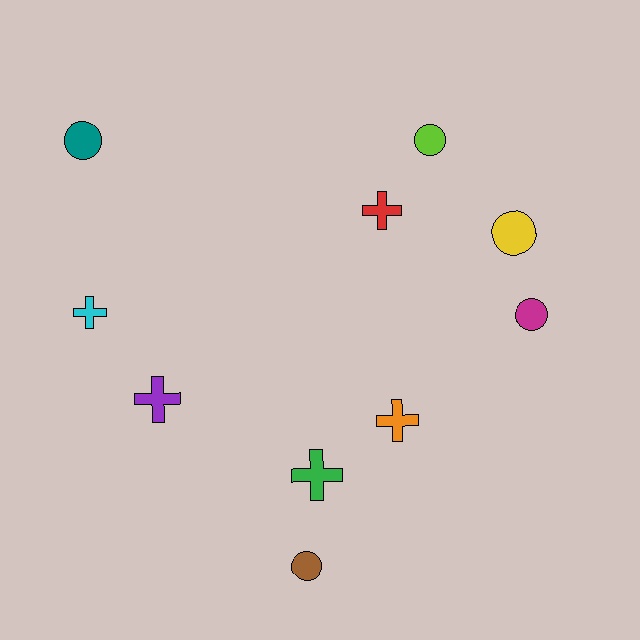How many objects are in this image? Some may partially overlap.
There are 10 objects.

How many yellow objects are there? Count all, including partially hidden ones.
There is 1 yellow object.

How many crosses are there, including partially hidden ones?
There are 5 crosses.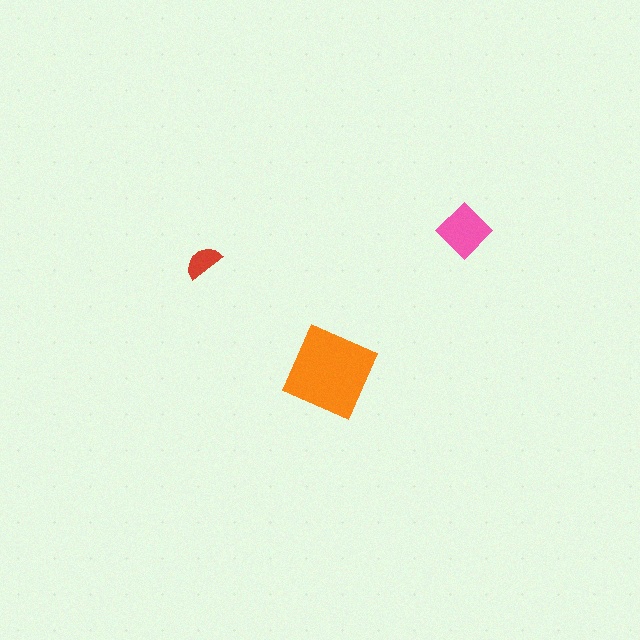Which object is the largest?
The orange square.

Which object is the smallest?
The red semicircle.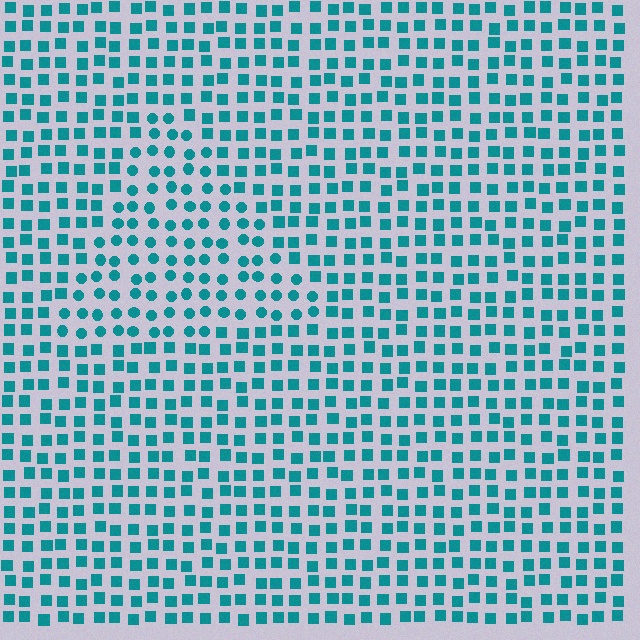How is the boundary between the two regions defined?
The boundary is defined by a change in element shape: circles inside vs. squares outside. All elements share the same color and spacing.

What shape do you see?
I see a triangle.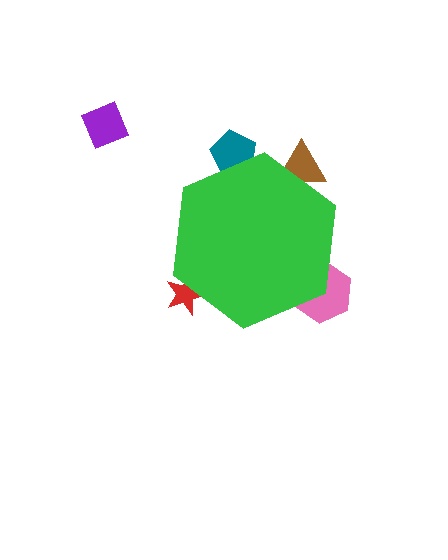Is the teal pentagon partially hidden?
Yes, the teal pentagon is partially hidden behind the green hexagon.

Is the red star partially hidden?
Yes, the red star is partially hidden behind the green hexagon.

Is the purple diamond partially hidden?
No, the purple diamond is fully visible.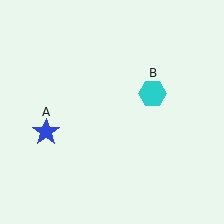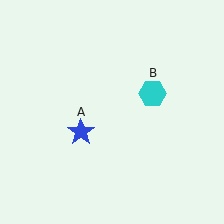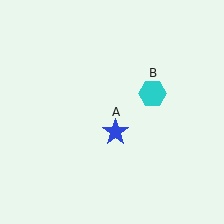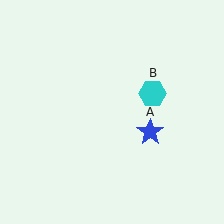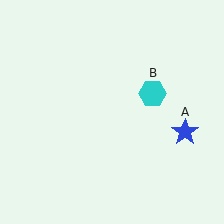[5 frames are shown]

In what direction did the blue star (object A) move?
The blue star (object A) moved right.